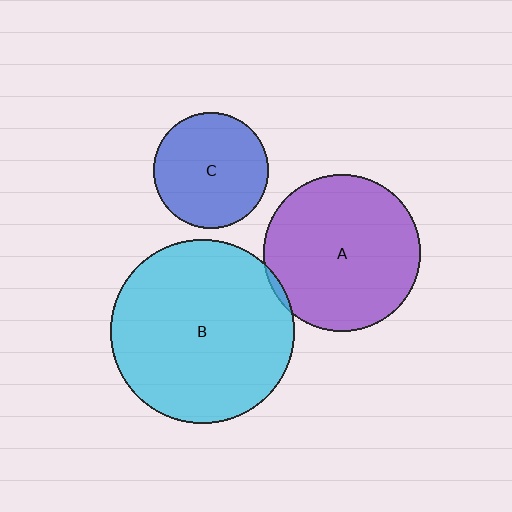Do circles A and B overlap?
Yes.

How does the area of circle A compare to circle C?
Approximately 1.9 times.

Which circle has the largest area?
Circle B (cyan).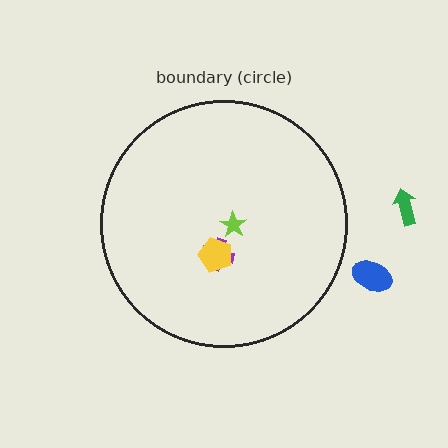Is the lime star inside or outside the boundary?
Inside.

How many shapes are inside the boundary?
3 inside, 2 outside.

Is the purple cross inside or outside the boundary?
Inside.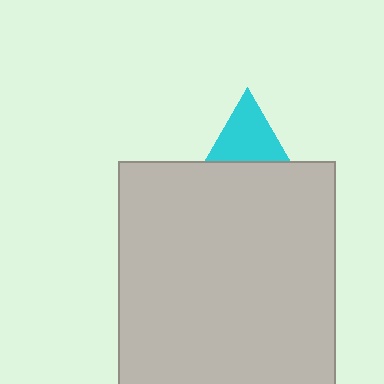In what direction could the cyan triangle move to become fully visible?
The cyan triangle could move up. That would shift it out from behind the light gray rectangle entirely.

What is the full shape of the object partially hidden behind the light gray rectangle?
The partially hidden object is a cyan triangle.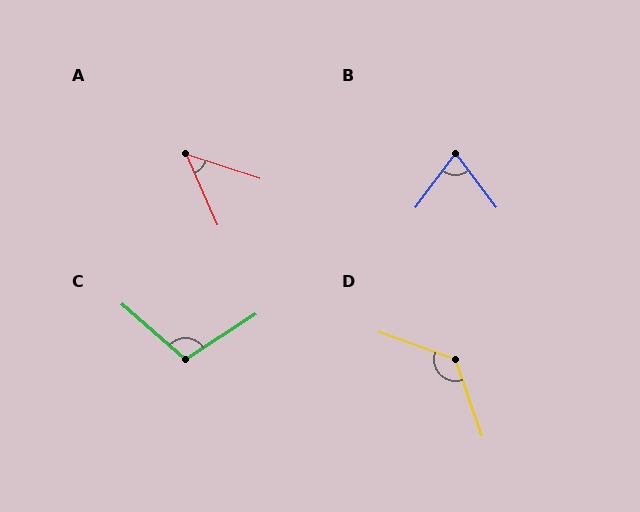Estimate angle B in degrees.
Approximately 74 degrees.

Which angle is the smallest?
A, at approximately 48 degrees.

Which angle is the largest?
D, at approximately 129 degrees.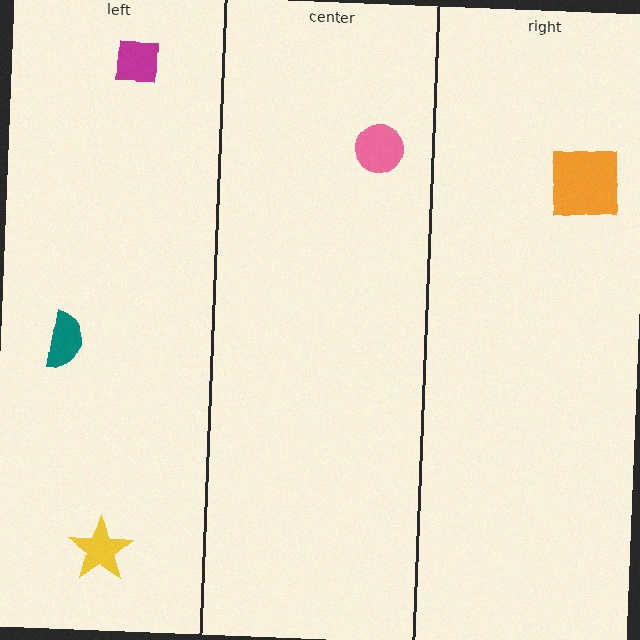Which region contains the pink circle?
The center region.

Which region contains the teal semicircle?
The left region.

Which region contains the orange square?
The right region.